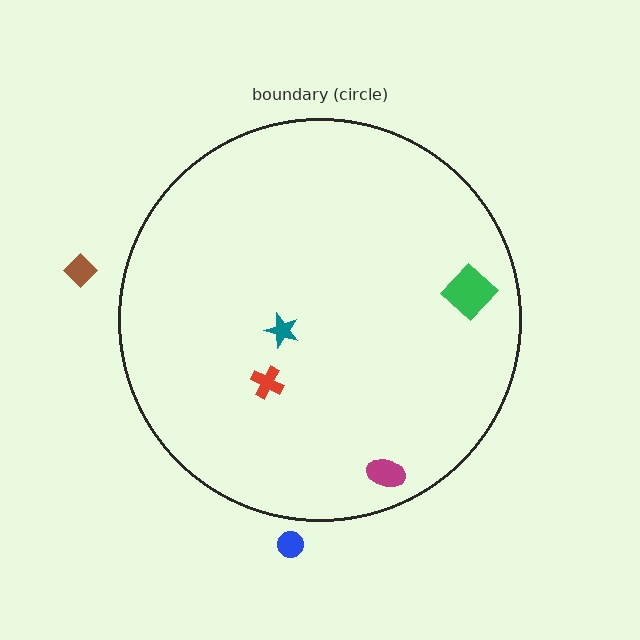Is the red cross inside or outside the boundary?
Inside.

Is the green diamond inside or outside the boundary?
Inside.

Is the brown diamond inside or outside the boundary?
Outside.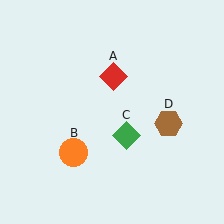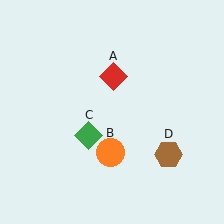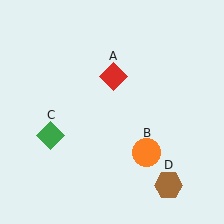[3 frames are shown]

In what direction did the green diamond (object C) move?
The green diamond (object C) moved left.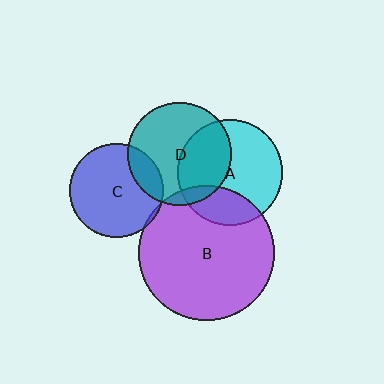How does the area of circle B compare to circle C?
Approximately 2.0 times.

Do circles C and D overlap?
Yes.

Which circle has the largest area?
Circle B (purple).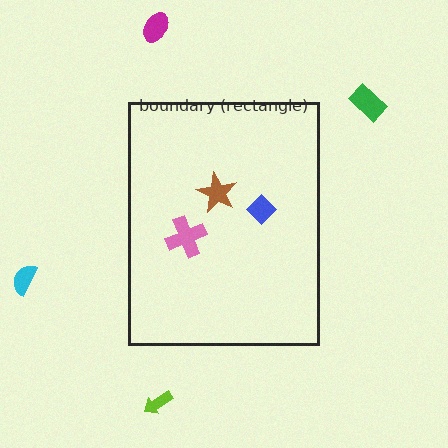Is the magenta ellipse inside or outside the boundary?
Outside.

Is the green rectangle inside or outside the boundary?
Outside.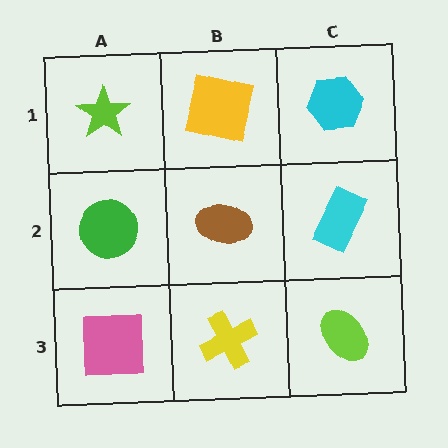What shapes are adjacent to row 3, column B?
A brown ellipse (row 2, column B), a pink square (row 3, column A), a lime ellipse (row 3, column C).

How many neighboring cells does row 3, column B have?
3.